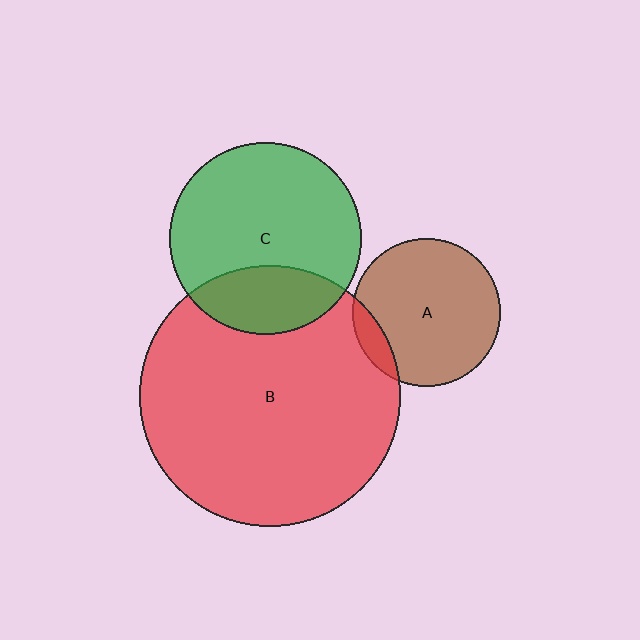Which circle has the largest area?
Circle B (red).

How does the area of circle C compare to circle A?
Approximately 1.7 times.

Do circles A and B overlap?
Yes.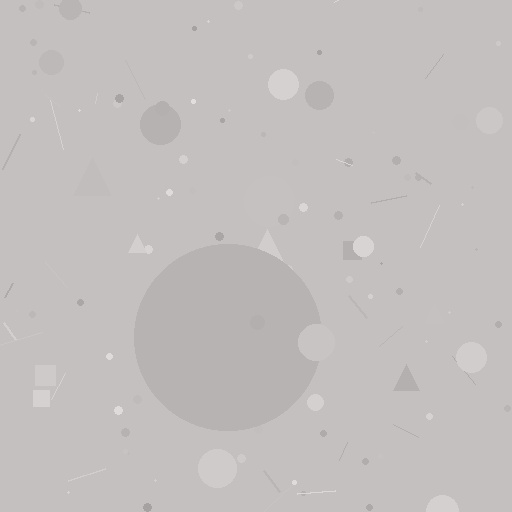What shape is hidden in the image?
A circle is hidden in the image.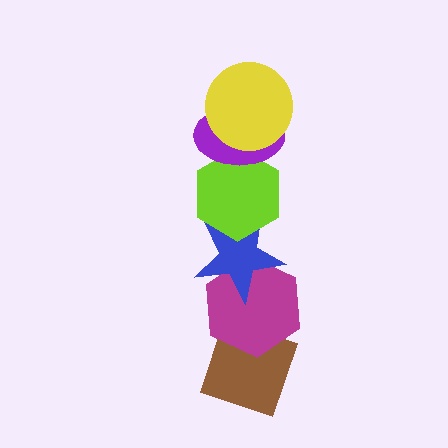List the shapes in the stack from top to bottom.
From top to bottom: the yellow circle, the purple ellipse, the lime hexagon, the blue star, the magenta hexagon, the brown diamond.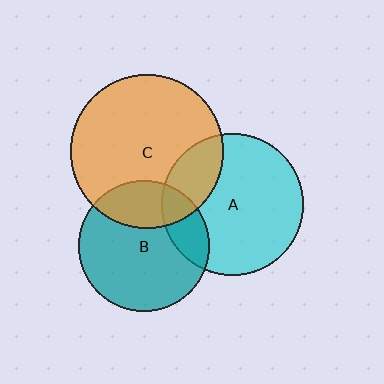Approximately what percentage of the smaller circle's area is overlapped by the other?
Approximately 25%.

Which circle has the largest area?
Circle C (orange).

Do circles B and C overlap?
Yes.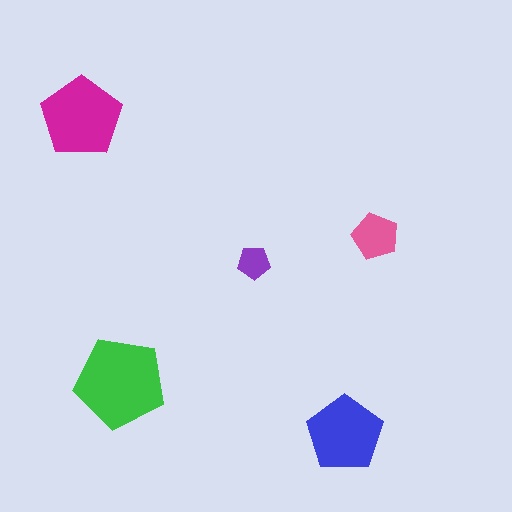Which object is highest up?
The magenta pentagon is topmost.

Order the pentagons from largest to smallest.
the green one, the magenta one, the blue one, the pink one, the purple one.